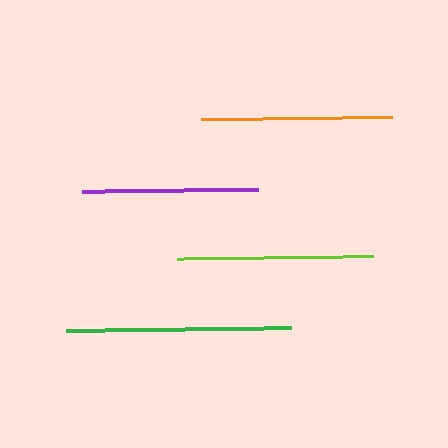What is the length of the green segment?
The green segment is approximately 225 pixels long.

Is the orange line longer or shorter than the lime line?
The lime line is longer than the orange line.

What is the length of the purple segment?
The purple segment is approximately 176 pixels long.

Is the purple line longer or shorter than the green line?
The green line is longer than the purple line.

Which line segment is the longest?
The green line is the longest at approximately 225 pixels.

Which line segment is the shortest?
The purple line is the shortest at approximately 176 pixels.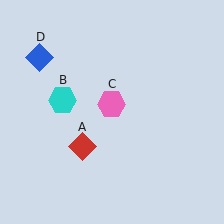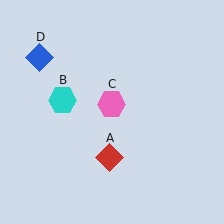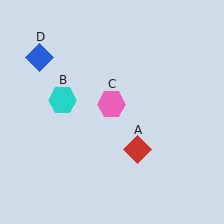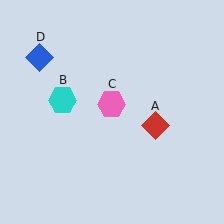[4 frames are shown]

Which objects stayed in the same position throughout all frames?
Cyan hexagon (object B) and pink hexagon (object C) and blue diamond (object D) remained stationary.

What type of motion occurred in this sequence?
The red diamond (object A) rotated counterclockwise around the center of the scene.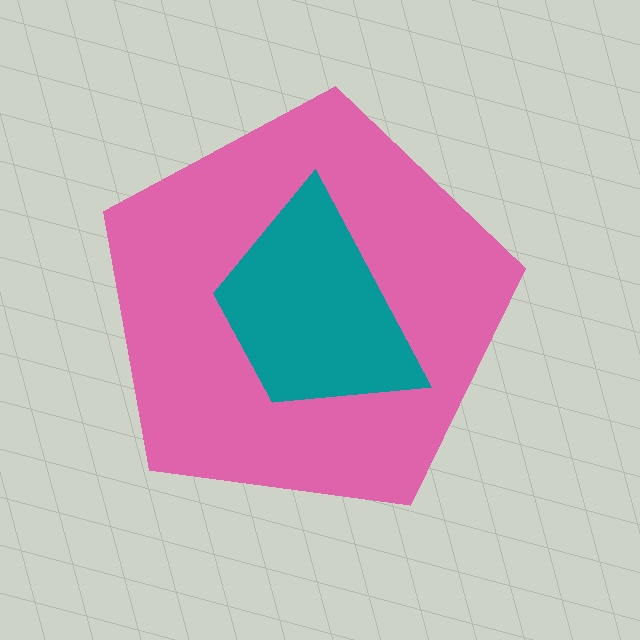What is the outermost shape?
The pink pentagon.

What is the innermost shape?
The teal trapezoid.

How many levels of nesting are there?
2.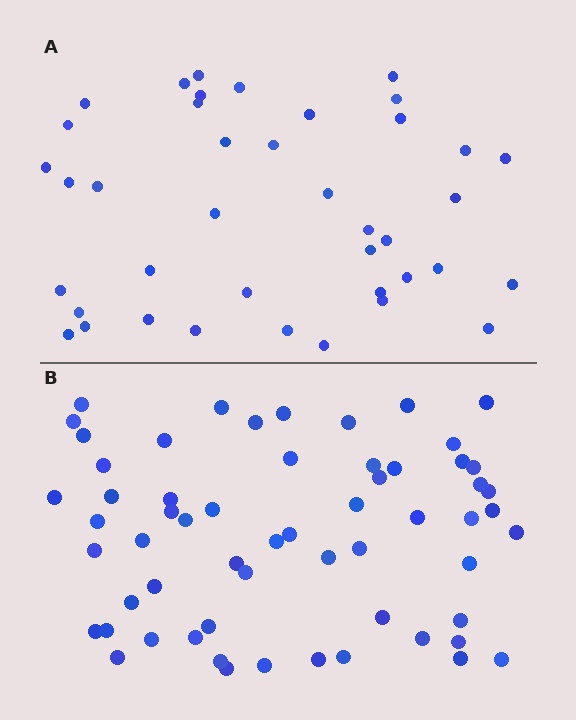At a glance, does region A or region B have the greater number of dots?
Region B (the bottom region) has more dots.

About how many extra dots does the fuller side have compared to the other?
Region B has approximately 20 more dots than region A.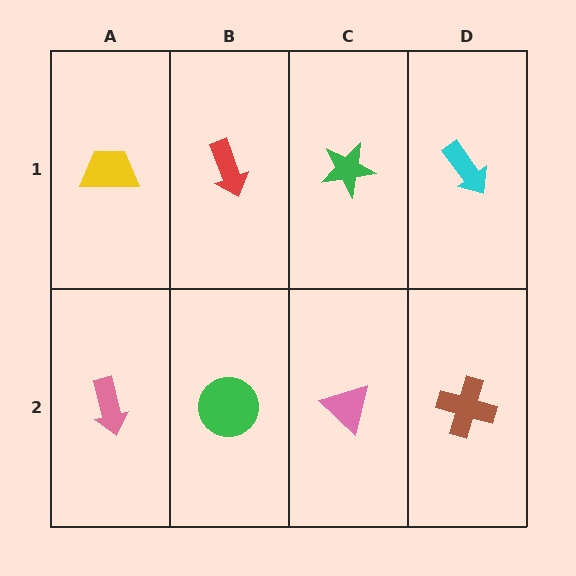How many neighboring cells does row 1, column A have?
2.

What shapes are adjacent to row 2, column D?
A cyan arrow (row 1, column D), a pink triangle (row 2, column C).